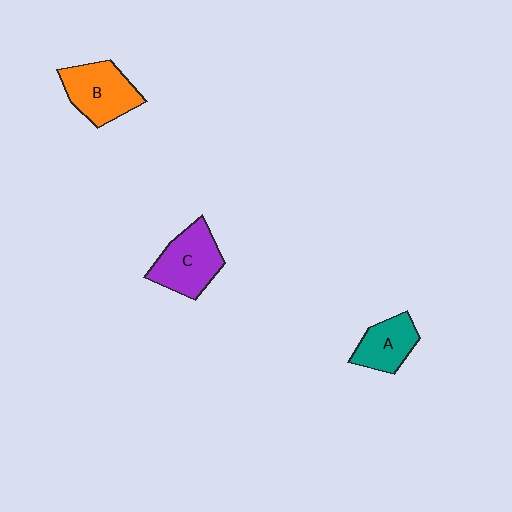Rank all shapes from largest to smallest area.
From largest to smallest: C (purple), B (orange), A (teal).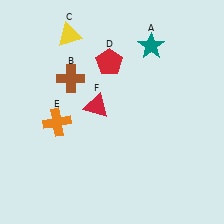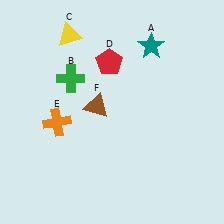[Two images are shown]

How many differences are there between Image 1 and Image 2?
There are 2 differences between the two images.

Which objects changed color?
B changed from brown to green. F changed from red to brown.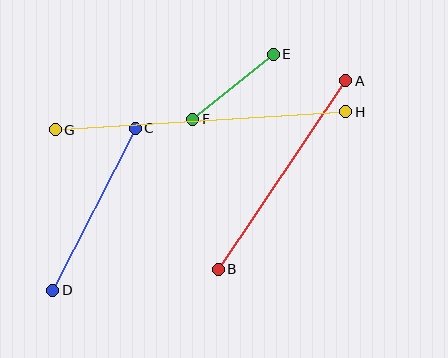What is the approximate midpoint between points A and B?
The midpoint is at approximately (282, 175) pixels.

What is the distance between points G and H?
The distance is approximately 291 pixels.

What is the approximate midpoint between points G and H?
The midpoint is at approximately (201, 121) pixels.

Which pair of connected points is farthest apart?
Points G and H are farthest apart.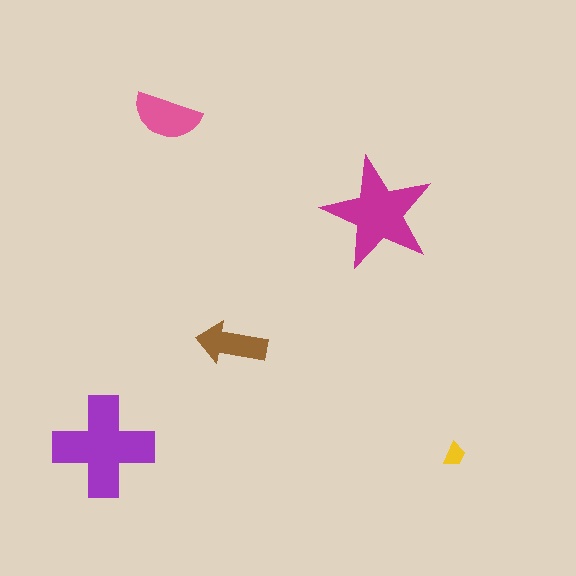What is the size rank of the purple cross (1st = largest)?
1st.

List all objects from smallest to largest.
The yellow trapezoid, the brown arrow, the pink semicircle, the magenta star, the purple cross.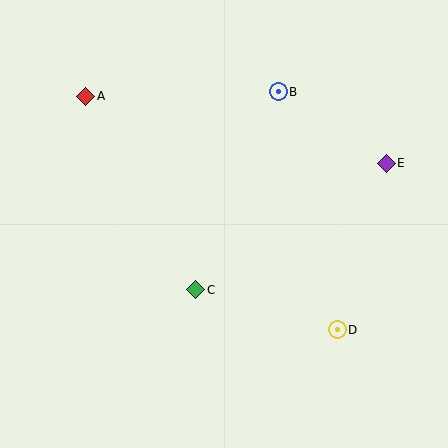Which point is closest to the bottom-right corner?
Point D is closest to the bottom-right corner.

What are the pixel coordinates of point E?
Point E is at (386, 163).